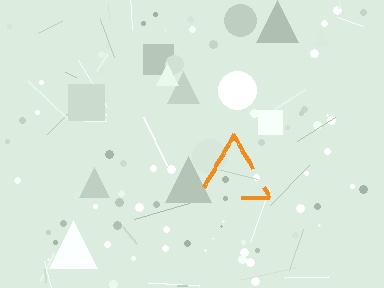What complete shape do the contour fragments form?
The contour fragments form a triangle.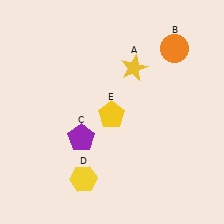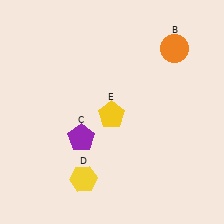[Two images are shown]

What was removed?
The yellow star (A) was removed in Image 2.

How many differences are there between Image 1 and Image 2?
There is 1 difference between the two images.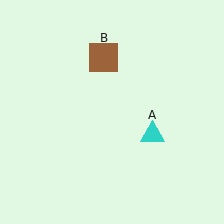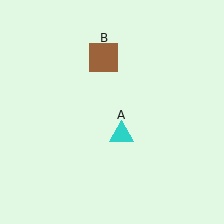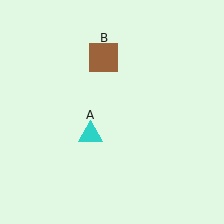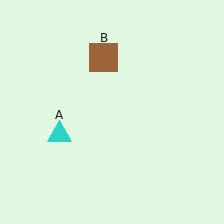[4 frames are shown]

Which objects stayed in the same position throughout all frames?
Brown square (object B) remained stationary.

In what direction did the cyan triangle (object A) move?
The cyan triangle (object A) moved left.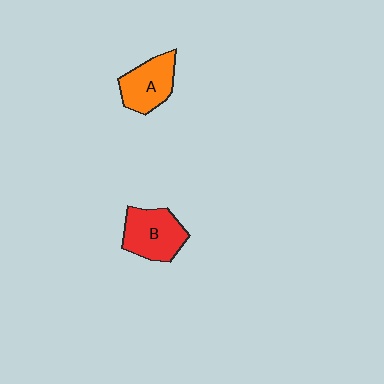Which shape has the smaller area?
Shape A (orange).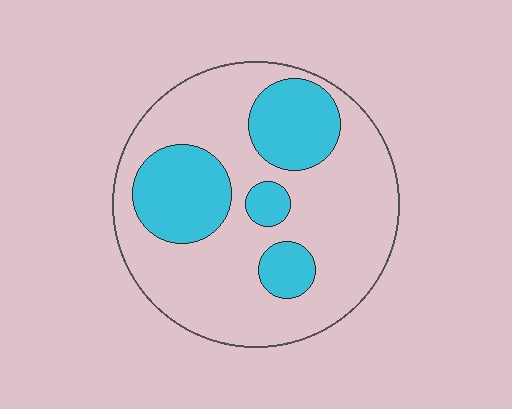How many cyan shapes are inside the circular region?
4.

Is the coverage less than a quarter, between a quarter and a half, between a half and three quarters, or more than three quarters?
Between a quarter and a half.